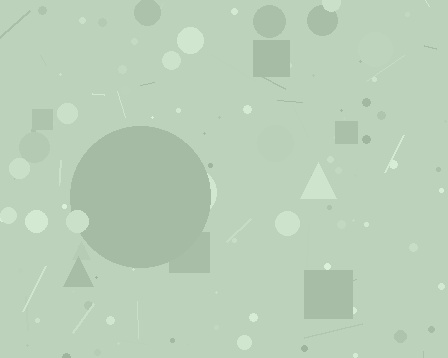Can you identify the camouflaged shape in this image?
The camouflaged shape is a circle.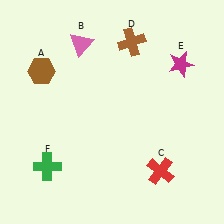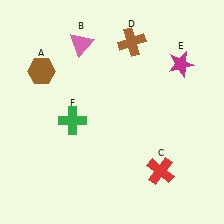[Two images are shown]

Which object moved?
The green cross (F) moved up.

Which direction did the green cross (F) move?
The green cross (F) moved up.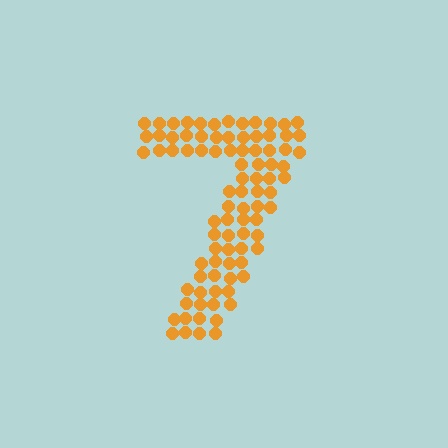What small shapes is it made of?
It is made of small circles.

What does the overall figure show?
The overall figure shows the digit 7.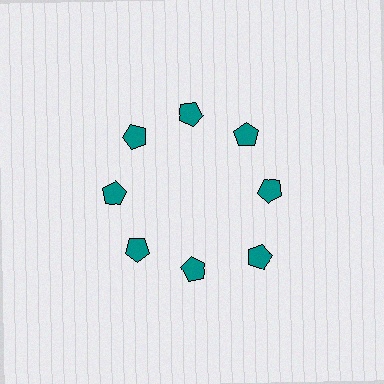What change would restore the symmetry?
The symmetry would be restored by moving it inward, back onto the ring so that all 8 pentagons sit at equal angles and equal distance from the center.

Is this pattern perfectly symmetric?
No. The 8 teal pentagons are arranged in a ring, but one element near the 4 o'clock position is pushed outward from the center, breaking the 8-fold rotational symmetry.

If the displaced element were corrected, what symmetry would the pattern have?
It would have 8-fold rotational symmetry — the pattern would map onto itself every 45 degrees.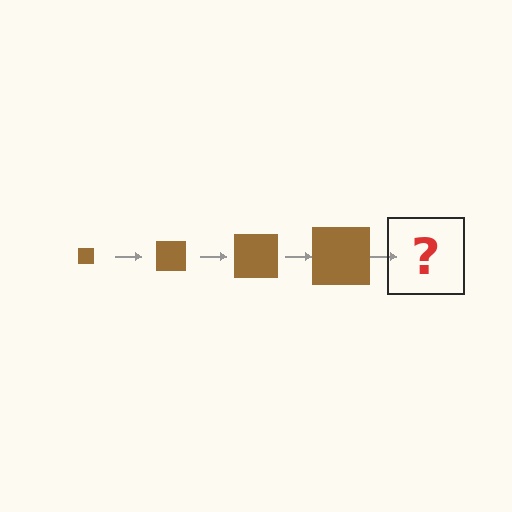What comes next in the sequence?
The next element should be a brown square, larger than the previous one.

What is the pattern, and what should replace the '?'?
The pattern is that the square gets progressively larger each step. The '?' should be a brown square, larger than the previous one.